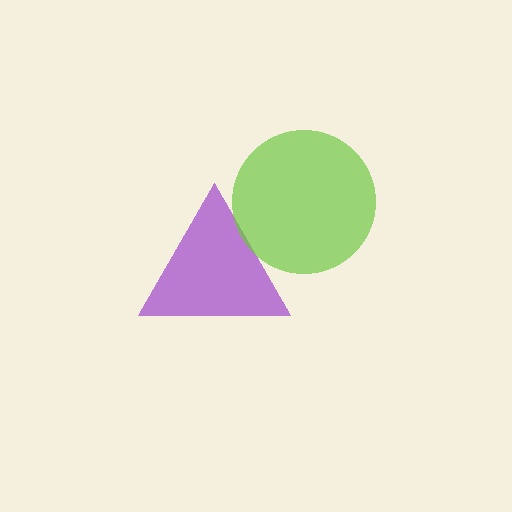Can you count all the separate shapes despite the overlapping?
Yes, there are 2 separate shapes.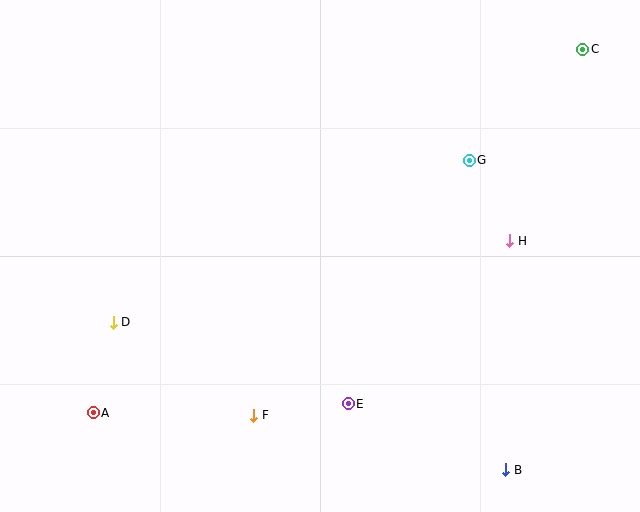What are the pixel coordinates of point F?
Point F is at (254, 415).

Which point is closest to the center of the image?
Point E at (348, 404) is closest to the center.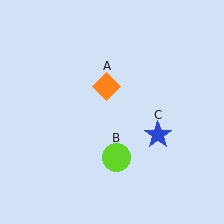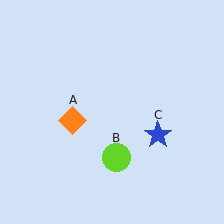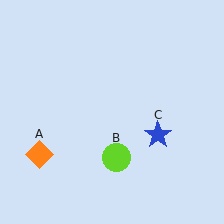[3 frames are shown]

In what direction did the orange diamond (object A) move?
The orange diamond (object A) moved down and to the left.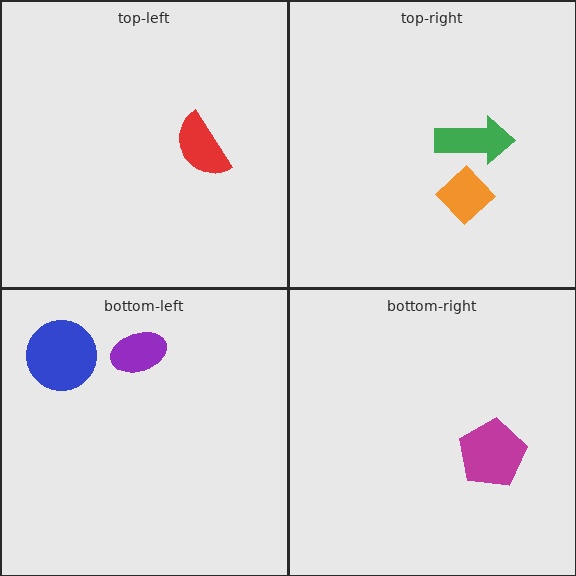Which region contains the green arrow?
The top-right region.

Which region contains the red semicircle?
The top-left region.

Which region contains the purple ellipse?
The bottom-left region.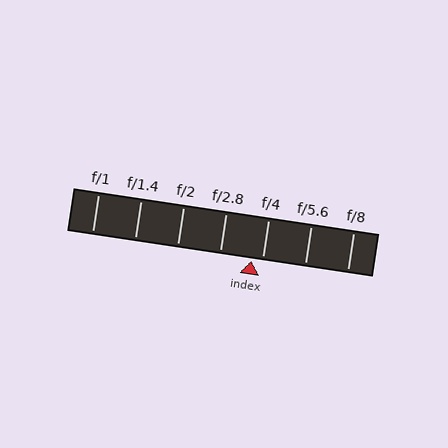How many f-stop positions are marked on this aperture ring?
There are 7 f-stop positions marked.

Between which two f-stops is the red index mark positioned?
The index mark is between f/2.8 and f/4.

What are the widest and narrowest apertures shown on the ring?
The widest aperture shown is f/1 and the narrowest is f/8.